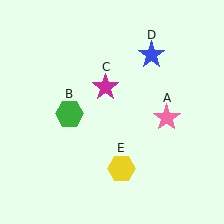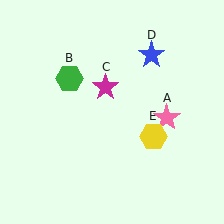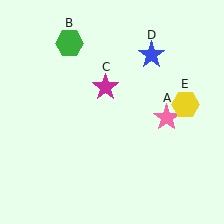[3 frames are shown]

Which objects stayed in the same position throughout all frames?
Pink star (object A) and magenta star (object C) and blue star (object D) remained stationary.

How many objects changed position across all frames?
2 objects changed position: green hexagon (object B), yellow hexagon (object E).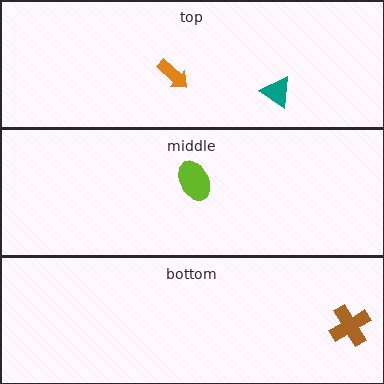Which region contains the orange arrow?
The top region.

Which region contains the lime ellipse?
The middle region.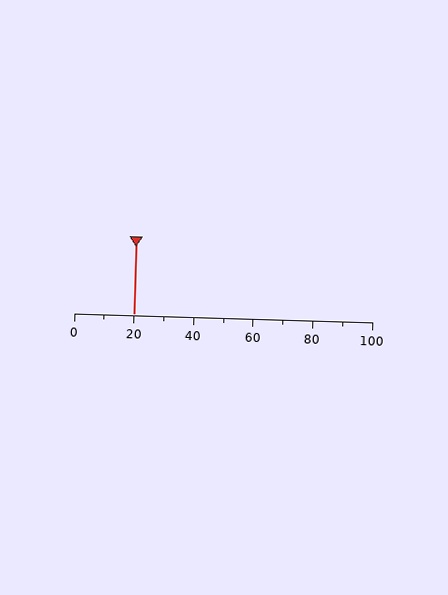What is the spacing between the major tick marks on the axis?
The major ticks are spaced 20 apart.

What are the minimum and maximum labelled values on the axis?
The axis runs from 0 to 100.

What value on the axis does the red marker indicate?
The marker indicates approximately 20.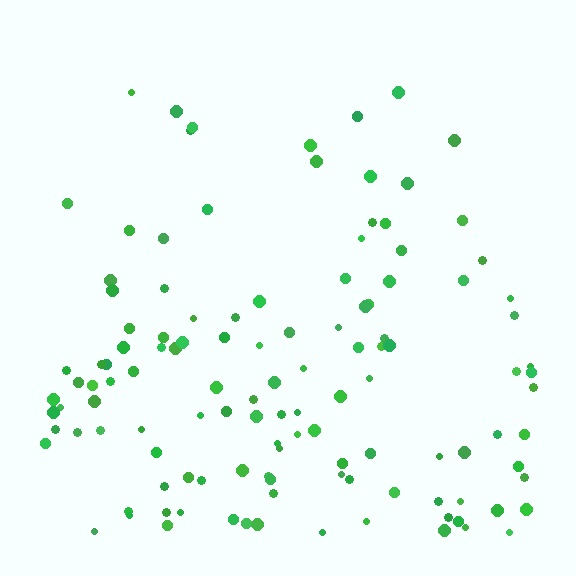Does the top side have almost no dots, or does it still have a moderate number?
Still a moderate number, just noticeably fewer than the bottom.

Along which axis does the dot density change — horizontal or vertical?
Vertical.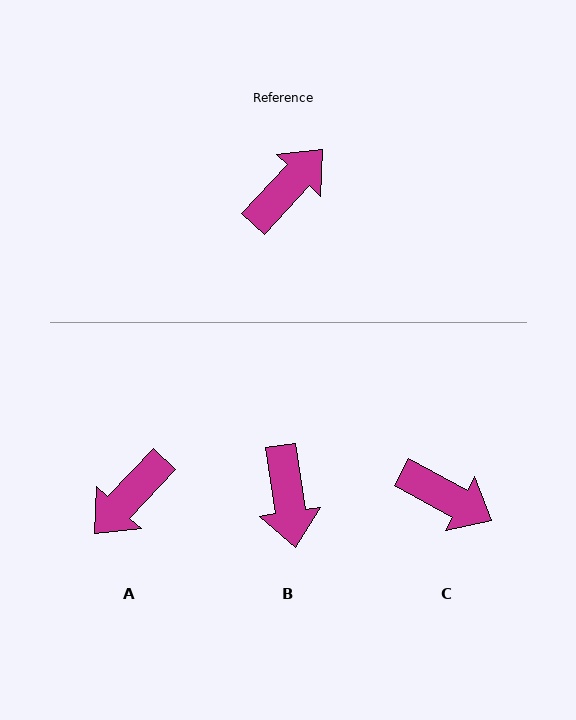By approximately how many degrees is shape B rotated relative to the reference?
Approximately 129 degrees clockwise.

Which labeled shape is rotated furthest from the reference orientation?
A, about 180 degrees away.